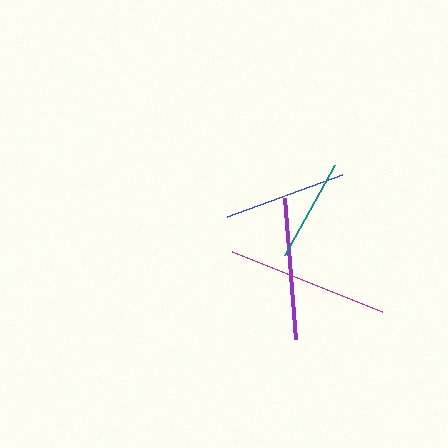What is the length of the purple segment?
The purple segment is approximately 141 pixels long.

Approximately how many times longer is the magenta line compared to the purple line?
The magenta line is approximately 1.1 times the length of the purple line.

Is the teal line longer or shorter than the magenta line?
The magenta line is longer than the teal line.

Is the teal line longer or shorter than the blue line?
The blue line is longer than the teal line.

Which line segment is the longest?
The magenta line is the longest at approximately 162 pixels.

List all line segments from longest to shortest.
From longest to shortest: magenta, purple, blue, teal.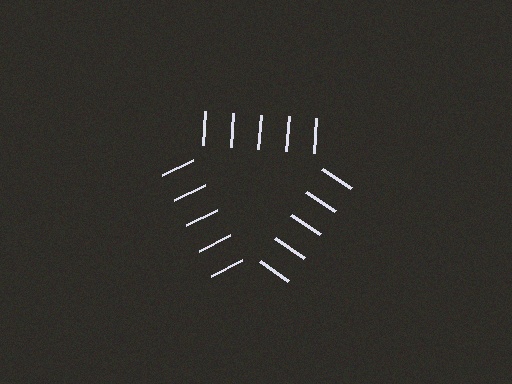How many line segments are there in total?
15 — 5 along each of the 3 edges.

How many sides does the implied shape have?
3 sides — the line-ends trace a triangle.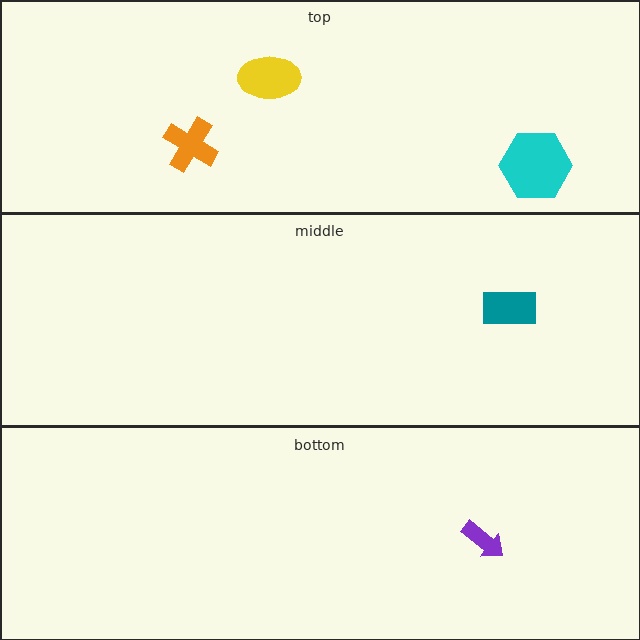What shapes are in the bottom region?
The purple arrow.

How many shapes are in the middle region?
1.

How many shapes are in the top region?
3.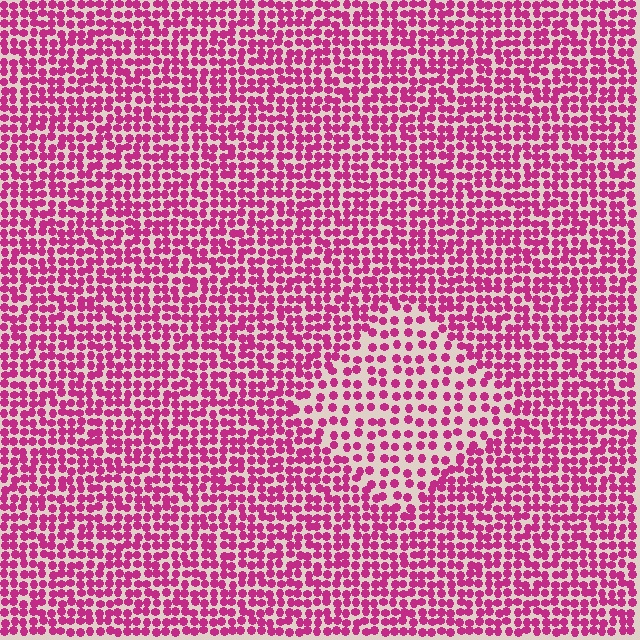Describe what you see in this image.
The image contains small magenta elements arranged at two different densities. A diamond-shaped region is visible where the elements are less densely packed than the surrounding area.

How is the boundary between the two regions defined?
The boundary is defined by a change in element density (approximately 1.8x ratio). All elements are the same color, size, and shape.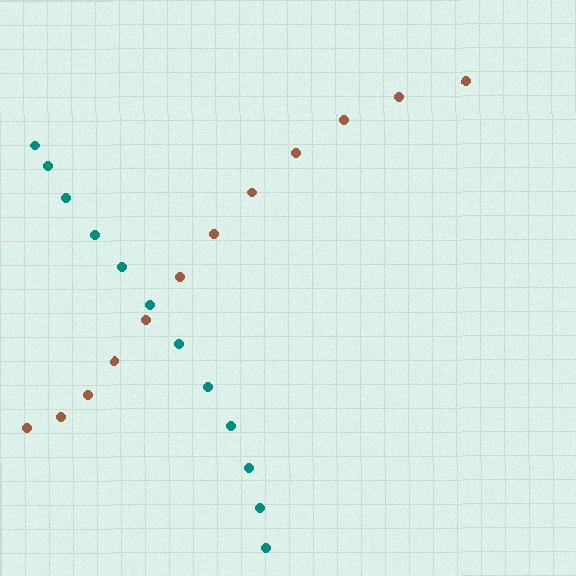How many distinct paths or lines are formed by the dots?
There are 2 distinct paths.